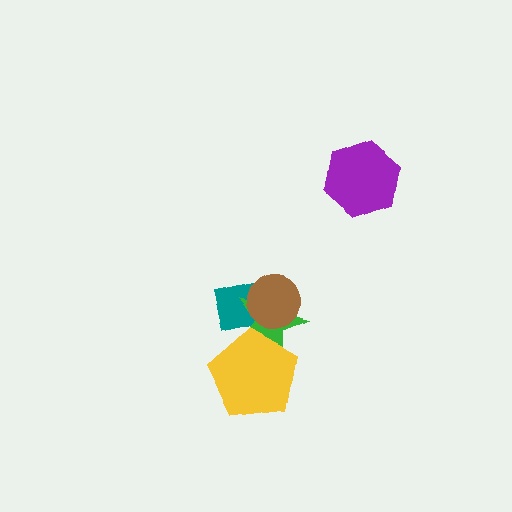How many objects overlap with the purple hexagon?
0 objects overlap with the purple hexagon.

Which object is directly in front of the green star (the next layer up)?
The yellow pentagon is directly in front of the green star.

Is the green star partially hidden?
Yes, it is partially covered by another shape.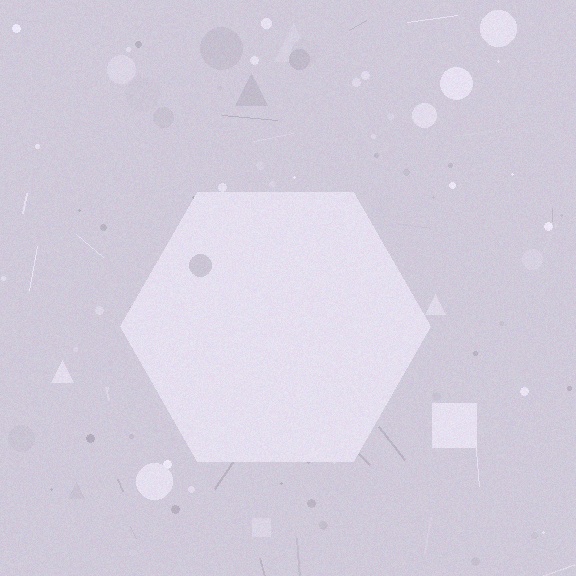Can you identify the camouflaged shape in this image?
The camouflaged shape is a hexagon.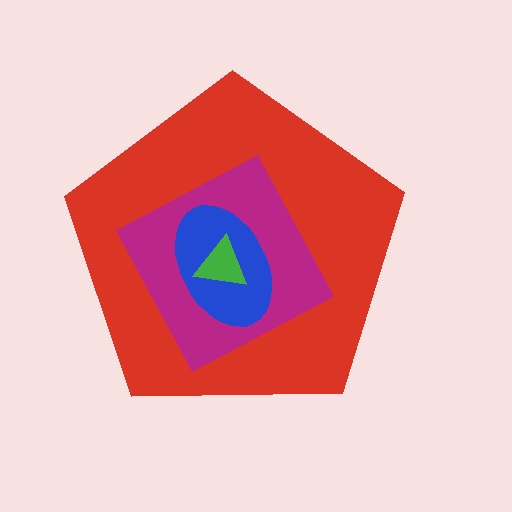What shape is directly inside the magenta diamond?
The blue ellipse.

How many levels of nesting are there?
4.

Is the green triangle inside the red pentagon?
Yes.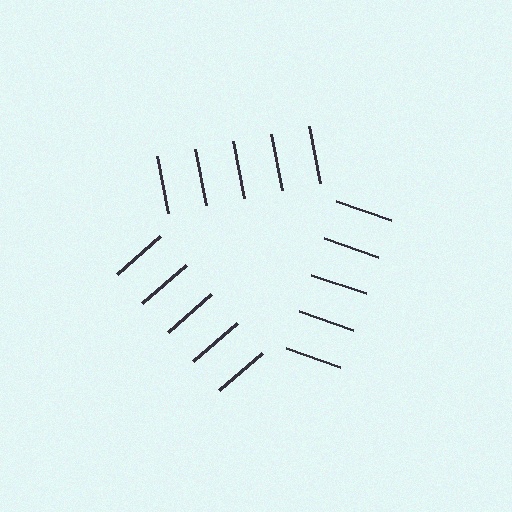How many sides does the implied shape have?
3 sides — the line-ends trace a triangle.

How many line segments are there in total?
15 — 5 along each of the 3 edges.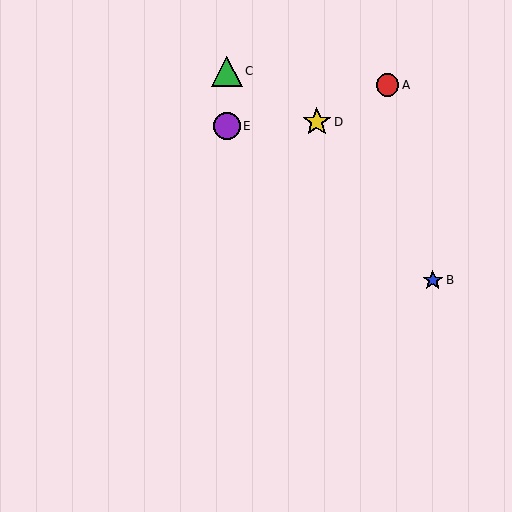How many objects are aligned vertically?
2 objects (C, E) are aligned vertically.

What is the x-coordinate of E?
Object E is at x≈227.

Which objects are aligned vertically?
Objects C, E are aligned vertically.